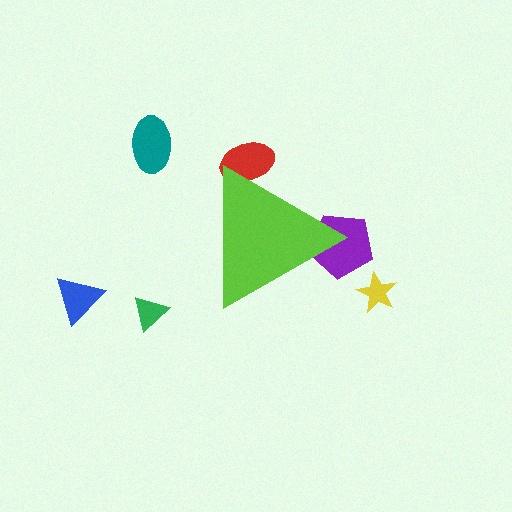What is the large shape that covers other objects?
A lime triangle.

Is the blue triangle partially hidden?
No, the blue triangle is fully visible.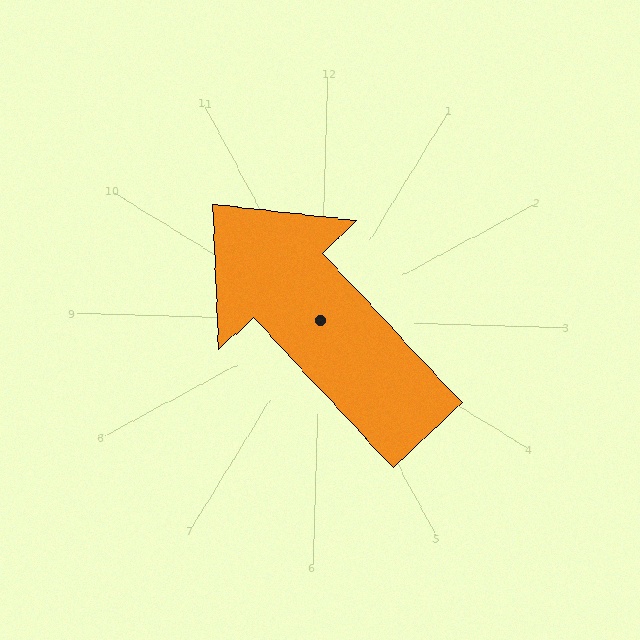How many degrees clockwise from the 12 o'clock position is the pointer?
Approximately 315 degrees.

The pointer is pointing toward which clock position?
Roughly 11 o'clock.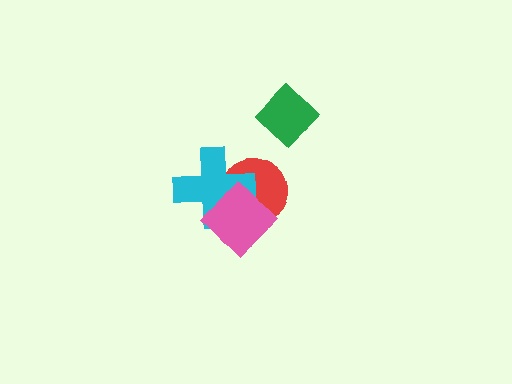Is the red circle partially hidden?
Yes, it is partially covered by another shape.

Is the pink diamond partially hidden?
No, no other shape covers it.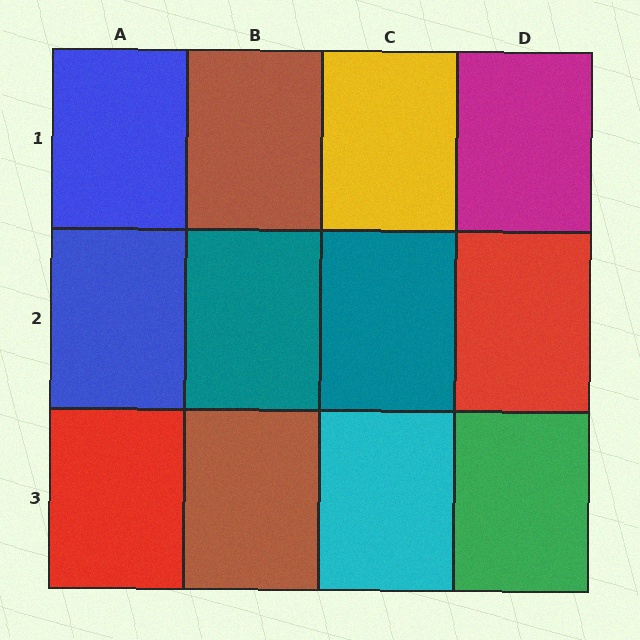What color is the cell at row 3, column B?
Brown.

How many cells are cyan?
1 cell is cyan.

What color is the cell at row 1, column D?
Magenta.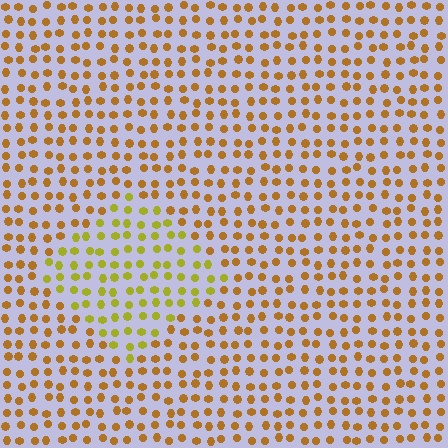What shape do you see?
I see a diamond.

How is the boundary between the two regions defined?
The boundary is defined purely by a slight shift in hue (about 32 degrees). Spacing, size, and orientation are identical on both sides.